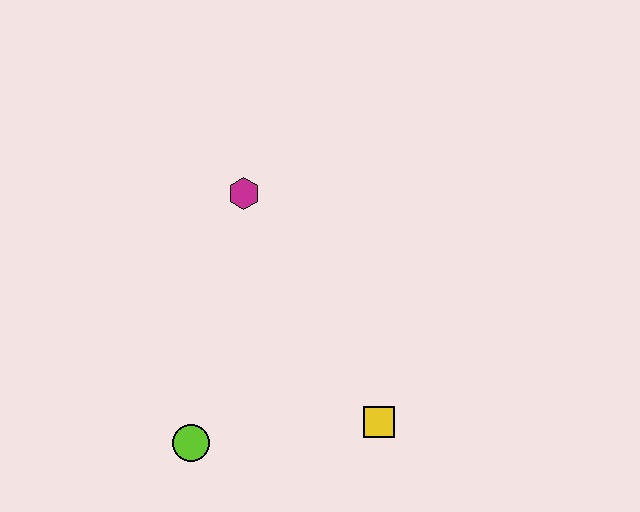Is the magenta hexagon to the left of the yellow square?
Yes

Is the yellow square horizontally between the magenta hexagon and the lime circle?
No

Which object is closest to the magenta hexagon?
The lime circle is closest to the magenta hexagon.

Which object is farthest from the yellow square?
The magenta hexagon is farthest from the yellow square.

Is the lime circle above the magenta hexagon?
No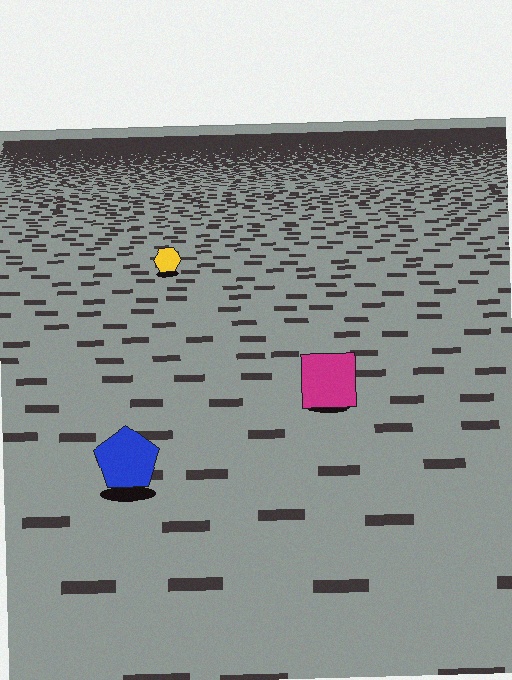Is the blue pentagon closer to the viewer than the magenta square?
Yes. The blue pentagon is closer — you can tell from the texture gradient: the ground texture is coarser near it.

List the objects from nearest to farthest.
From nearest to farthest: the blue pentagon, the magenta square, the yellow hexagon.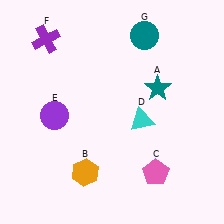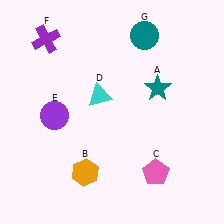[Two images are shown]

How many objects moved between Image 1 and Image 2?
1 object moved between the two images.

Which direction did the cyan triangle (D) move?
The cyan triangle (D) moved left.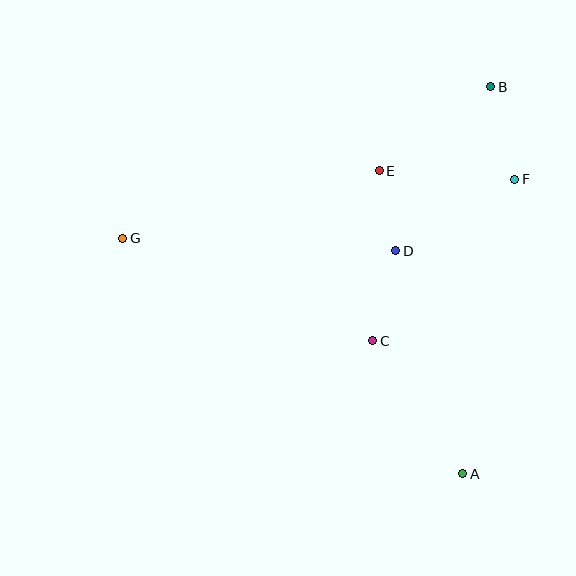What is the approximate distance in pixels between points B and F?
The distance between B and F is approximately 95 pixels.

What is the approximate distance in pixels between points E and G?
The distance between E and G is approximately 266 pixels.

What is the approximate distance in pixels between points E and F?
The distance between E and F is approximately 135 pixels.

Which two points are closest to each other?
Points D and E are closest to each other.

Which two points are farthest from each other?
Points A and G are farthest from each other.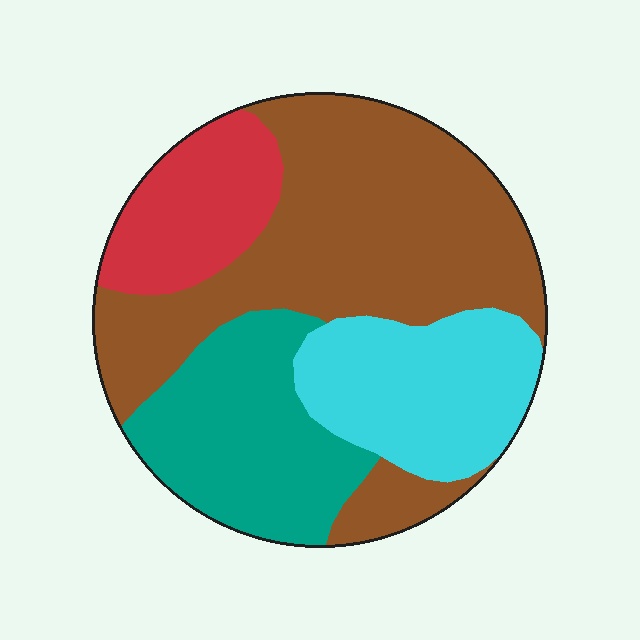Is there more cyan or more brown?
Brown.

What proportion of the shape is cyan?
Cyan takes up about one fifth (1/5) of the shape.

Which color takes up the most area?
Brown, at roughly 45%.